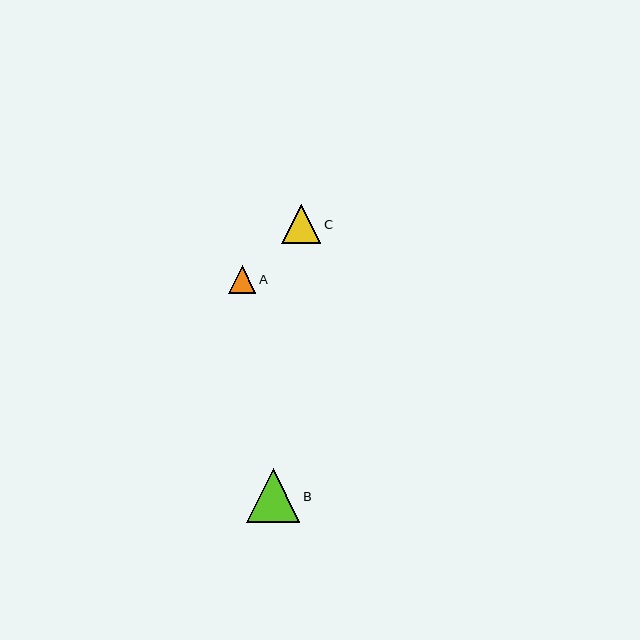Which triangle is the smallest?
Triangle A is the smallest with a size of approximately 28 pixels.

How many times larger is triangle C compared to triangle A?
Triangle C is approximately 1.4 times the size of triangle A.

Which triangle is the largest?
Triangle B is the largest with a size of approximately 54 pixels.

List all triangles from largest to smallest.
From largest to smallest: B, C, A.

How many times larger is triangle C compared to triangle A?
Triangle C is approximately 1.4 times the size of triangle A.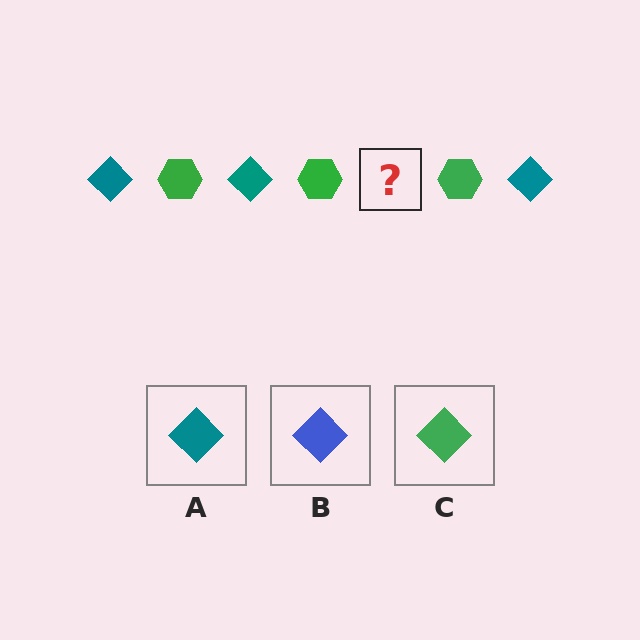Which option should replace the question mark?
Option A.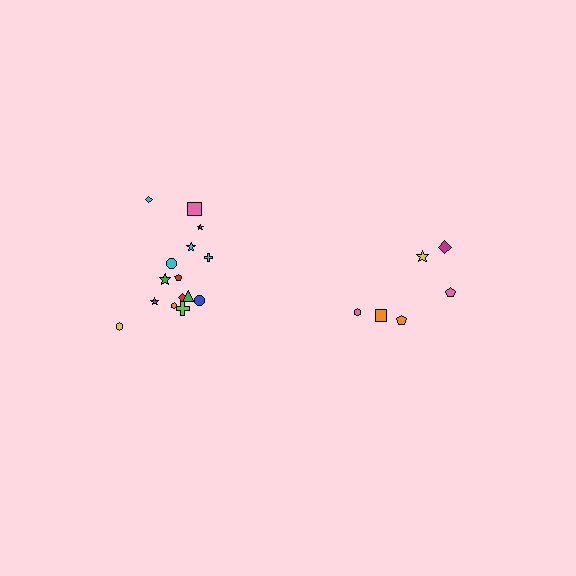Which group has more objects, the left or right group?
The left group.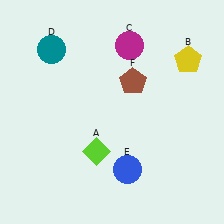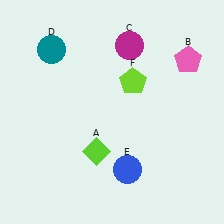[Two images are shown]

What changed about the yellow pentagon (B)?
In Image 1, B is yellow. In Image 2, it changed to pink.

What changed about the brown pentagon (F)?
In Image 1, F is brown. In Image 2, it changed to lime.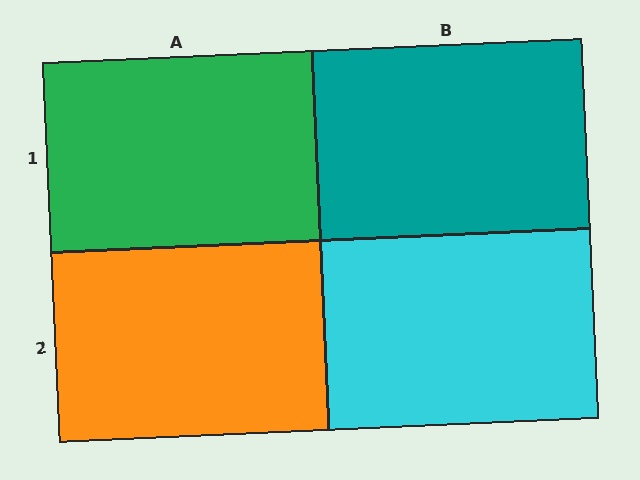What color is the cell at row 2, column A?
Orange.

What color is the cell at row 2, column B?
Cyan.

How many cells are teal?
1 cell is teal.